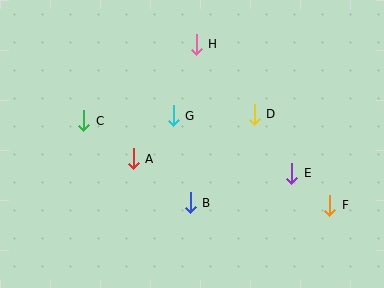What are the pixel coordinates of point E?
Point E is at (292, 173).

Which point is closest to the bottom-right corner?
Point F is closest to the bottom-right corner.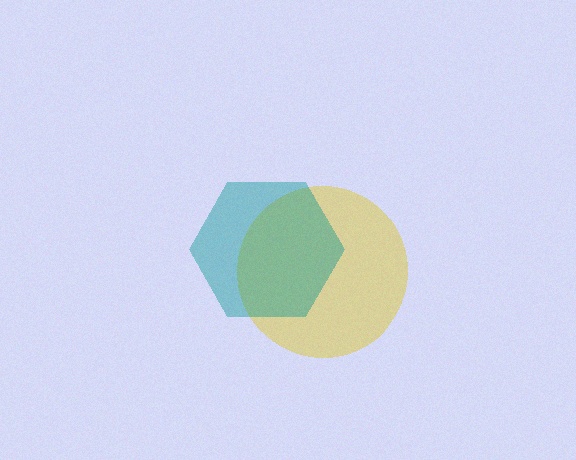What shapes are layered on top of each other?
The layered shapes are: a yellow circle, a teal hexagon.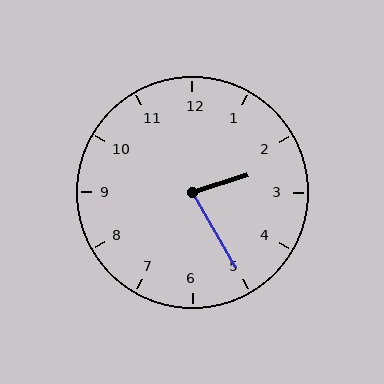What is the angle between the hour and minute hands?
Approximately 78 degrees.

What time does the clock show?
2:25.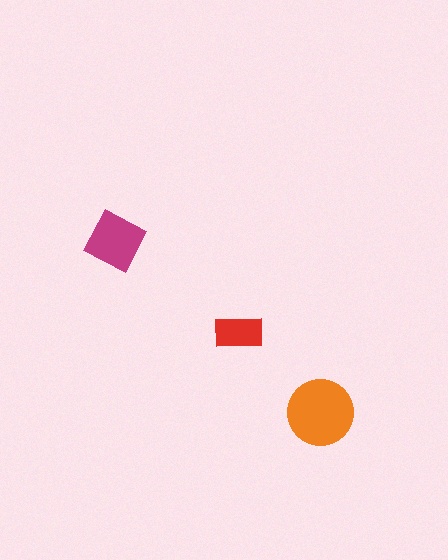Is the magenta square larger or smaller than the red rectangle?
Larger.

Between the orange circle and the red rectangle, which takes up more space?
The orange circle.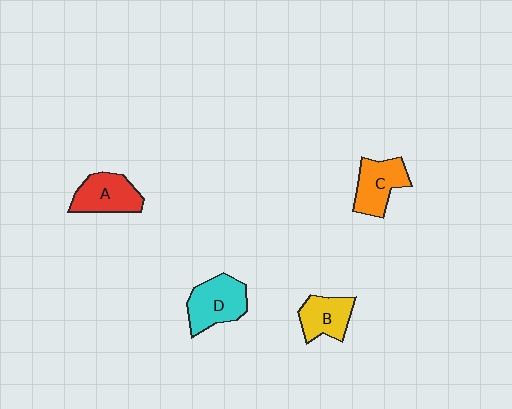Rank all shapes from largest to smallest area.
From largest to smallest: D (cyan), A (red), C (orange), B (yellow).